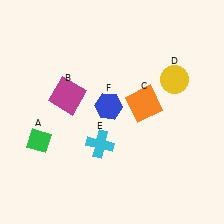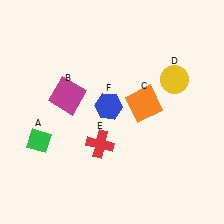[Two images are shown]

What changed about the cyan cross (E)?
In Image 1, E is cyan. In Image 2, it changed to red.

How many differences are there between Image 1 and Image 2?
There is 1 difference between the two images.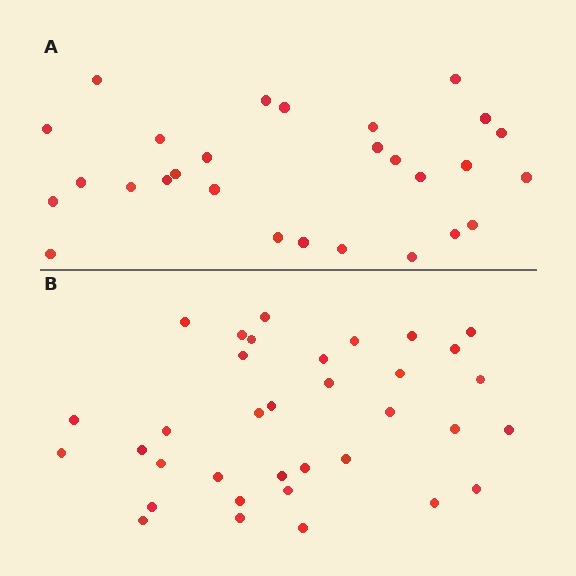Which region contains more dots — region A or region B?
Region B (the bottom region) has more dots.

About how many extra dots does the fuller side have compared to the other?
Region B has roughly 8 or so more dots than region A.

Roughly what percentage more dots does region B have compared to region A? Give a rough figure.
About 25% more.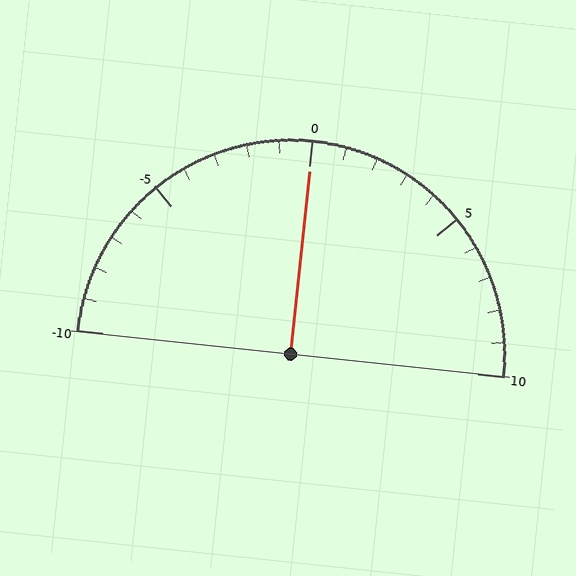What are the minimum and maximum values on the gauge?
The gauge ranges from -10 to 10.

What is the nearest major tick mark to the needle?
The nearest major tick mark is 0.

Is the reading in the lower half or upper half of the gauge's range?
The reading is in the upper half of the range (-10 to 10).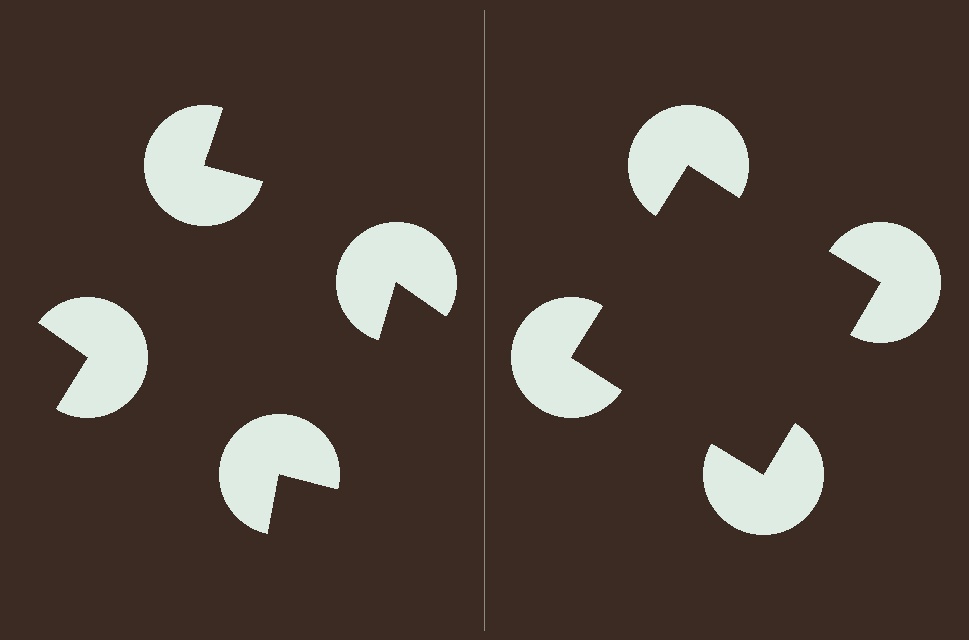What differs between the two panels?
The pac-man discs are positioned identically on both sides; only the wedge orientations differ. On the right they align to a square; on the left they are misaligned.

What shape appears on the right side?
An illusory square.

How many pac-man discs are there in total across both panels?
8 — 4 on each side.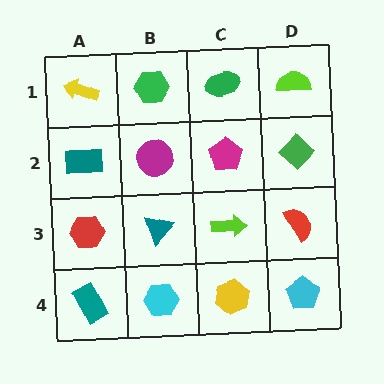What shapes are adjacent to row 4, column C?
A lime arrow (row 3, column C), a cyan hexagon (row 4, column B), a cyan pentagon (row 4, column D).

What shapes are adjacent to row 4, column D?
A red semicircle (row 3, column D), a yellow hexagon (row 4, column C).